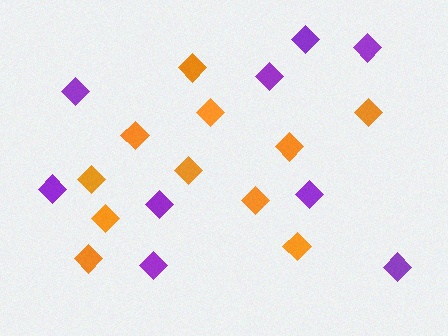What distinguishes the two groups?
There are 2 groups: one group of orange diamonds (11) and one group of purple diamonds (9).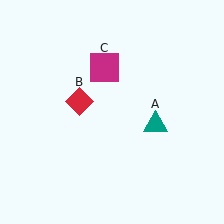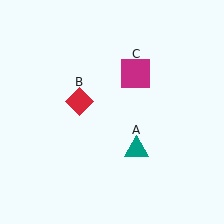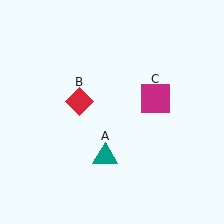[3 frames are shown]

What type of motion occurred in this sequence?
The teal triangle (object A), magenta square (object C) rotated clockwise around the center of the scene.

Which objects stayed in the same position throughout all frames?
Red diamond (object B) remained stationary.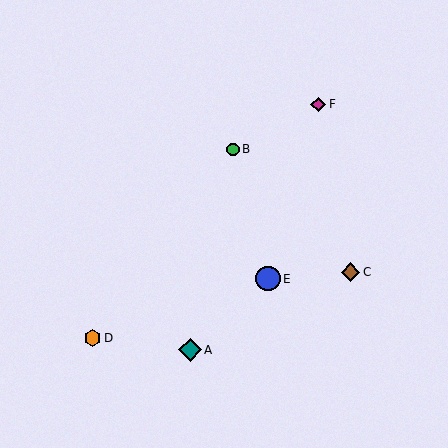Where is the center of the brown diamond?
The center of the brown diamond is at (350, 272).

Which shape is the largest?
The blue circle (labeled E) is the largest.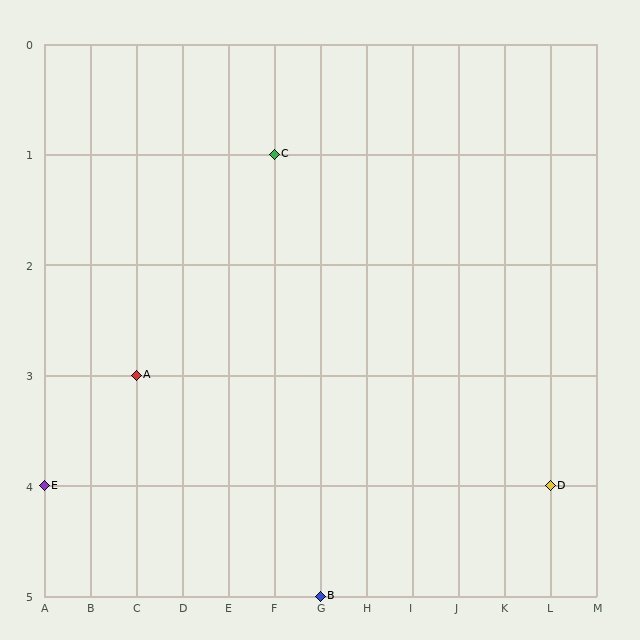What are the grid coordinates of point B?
Point B is at grid coordinates (G, 5).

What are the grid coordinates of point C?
Point C is at grid coordinates (F, 1).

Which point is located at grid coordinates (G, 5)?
Point B is at (G, 5).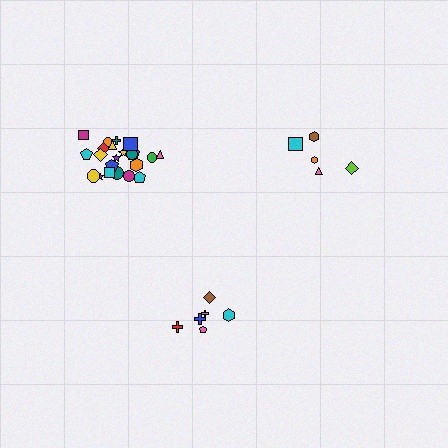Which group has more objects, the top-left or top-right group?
The top-left group.